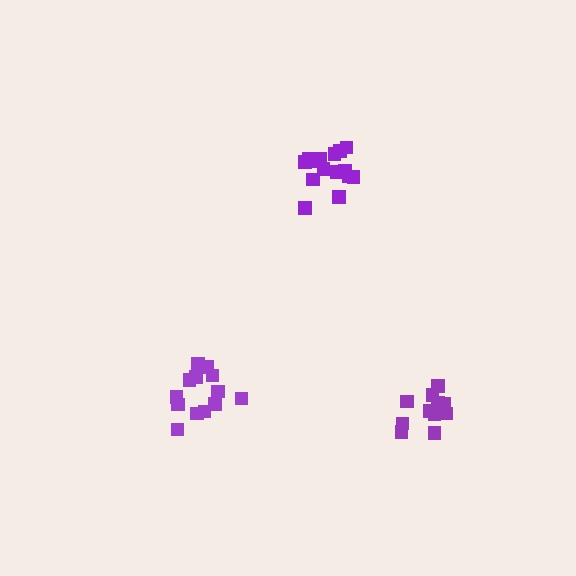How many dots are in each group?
Group 1: 15 dots, Group 2: 13 dots, Group 3: 11 dots (39 total).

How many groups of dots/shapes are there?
There are 3 groups.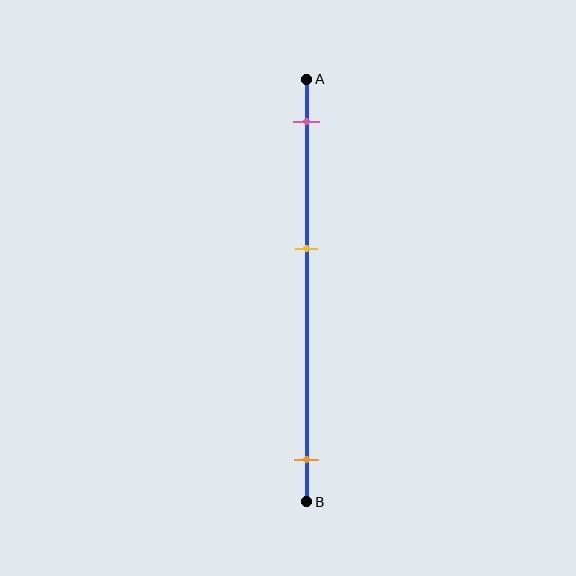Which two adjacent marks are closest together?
The pink and yellow marks are the closest adjacent pair.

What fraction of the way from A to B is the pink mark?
The pink mark is approximately 10% (0.1) of the way from A to B.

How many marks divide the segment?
There are 3 marks dividing the segment.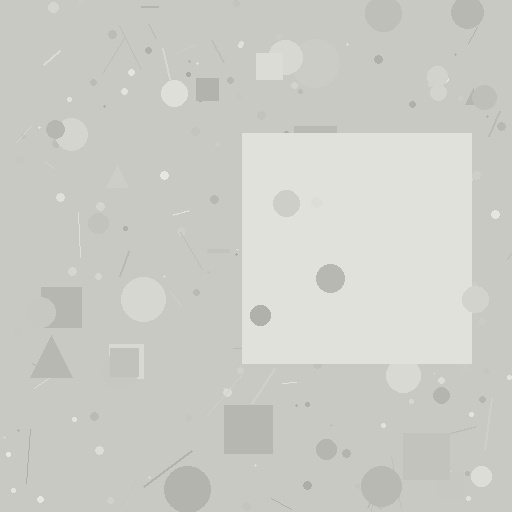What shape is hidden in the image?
A square is hidden in the image.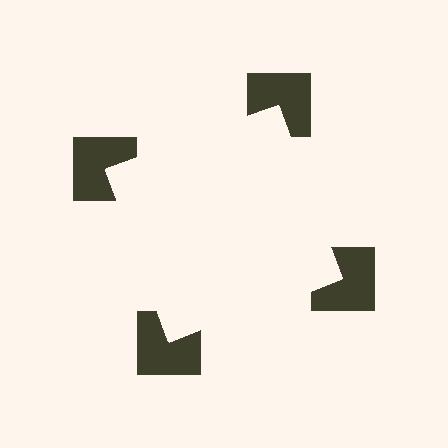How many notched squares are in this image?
There are 4 — one at each vertex of the illusory square.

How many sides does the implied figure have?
4 sides.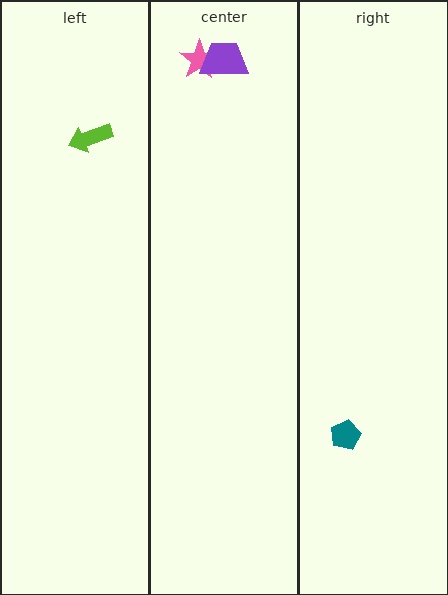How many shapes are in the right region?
1.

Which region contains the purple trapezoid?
The center region.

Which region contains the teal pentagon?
The right region.